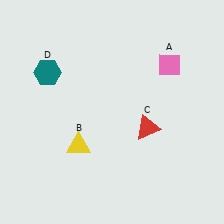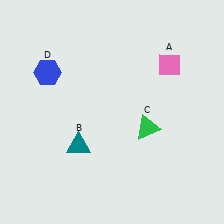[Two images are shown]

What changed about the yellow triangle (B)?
In Image 1, B is yellow. In Image 2, it changed to teal.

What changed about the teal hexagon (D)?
In Image 1, D is teal. In Image 2, it changed to blue.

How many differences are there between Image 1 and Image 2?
There are 3 differences between the two images.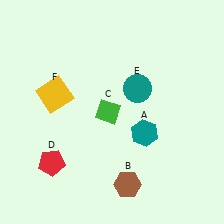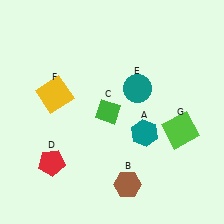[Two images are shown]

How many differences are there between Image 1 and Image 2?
There is 1 difference between the two images.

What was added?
A lime square (G) was added in Image 2.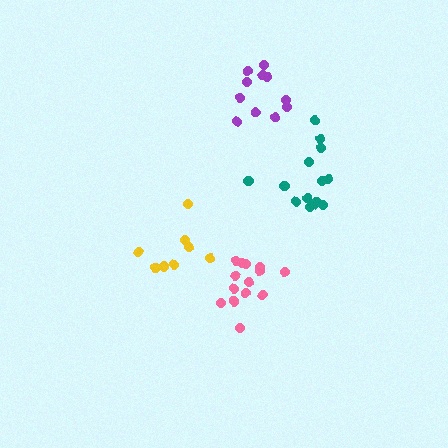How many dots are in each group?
Group 1: 8 dots, Group 2: 14 dots, Group 3: 14 dots, Group 4: 11 dots (47 total).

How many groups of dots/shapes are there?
There are 4 groups.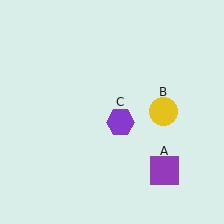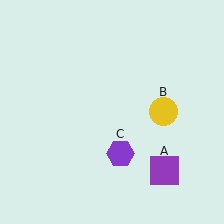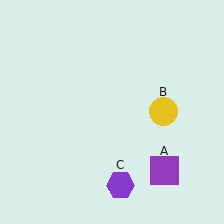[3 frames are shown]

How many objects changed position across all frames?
1 object changed position: purple hexagon (object C).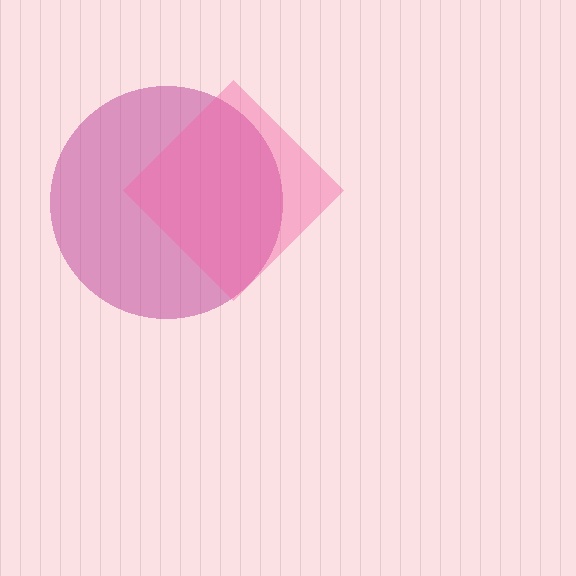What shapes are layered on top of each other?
The layered shapes are: a magenta circle, a pink diamond.